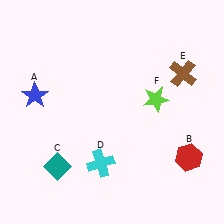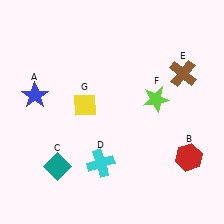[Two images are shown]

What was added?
A yellow diamond (G) was added in Image 2.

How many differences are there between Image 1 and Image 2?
There is 1 difference between the two images.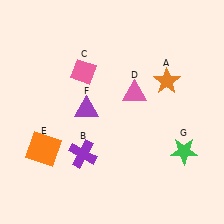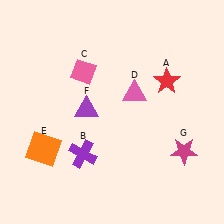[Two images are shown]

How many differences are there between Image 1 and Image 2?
There are 2 differences between the two images.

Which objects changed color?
A changed from orange to red. G changed from green to magenta.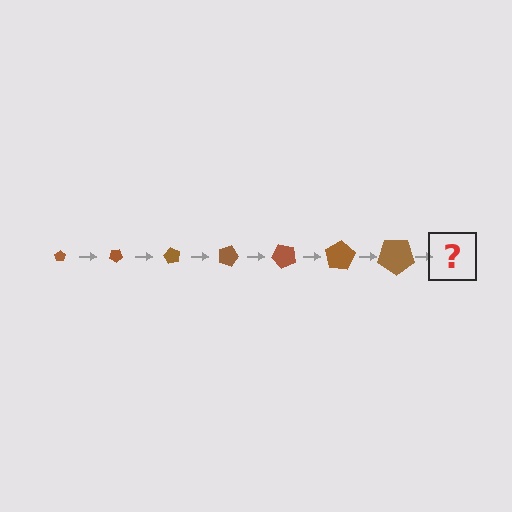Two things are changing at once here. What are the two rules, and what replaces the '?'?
The two rules are that the pentagon grows larger each step and it rotates 30 degrees each step. The '?' should be a pentagon, larger than the previous one and rotated 210 degrees from the start.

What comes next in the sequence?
The next element should be a pentagon, larger than the previous one and rotated 210 degrees from the start.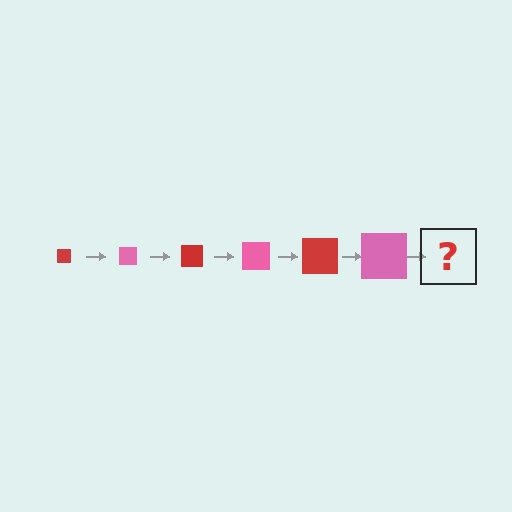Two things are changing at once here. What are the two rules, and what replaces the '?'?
The two rules are that the square grows larger each step and the color cycles through red and pink. The '?' should be a red square, larger than the previous one.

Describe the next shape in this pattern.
It should be a red square, larger than the previous one.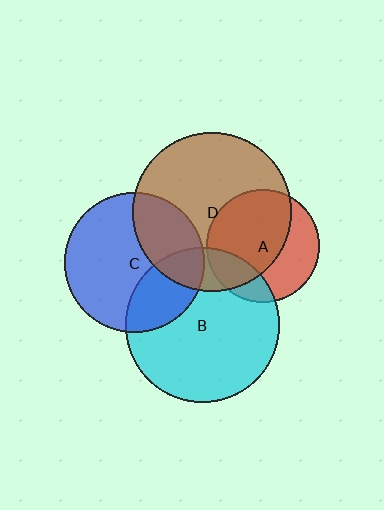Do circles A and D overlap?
Yes.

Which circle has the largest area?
Circle D (brown).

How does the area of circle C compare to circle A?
Approximately 1.5 times.